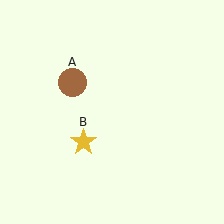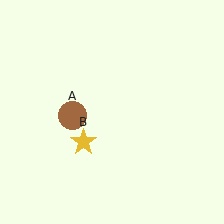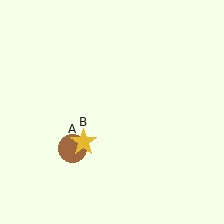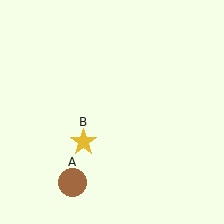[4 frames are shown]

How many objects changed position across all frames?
1 object changed position: brown circle (object A).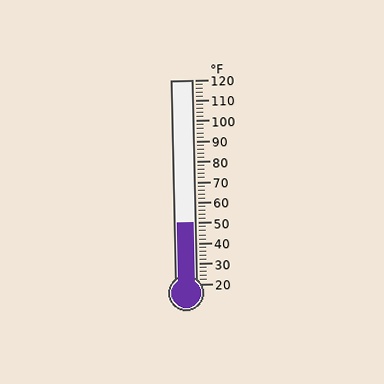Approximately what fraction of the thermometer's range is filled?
The thermometer is filled to approximately 30% of its range.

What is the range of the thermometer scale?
The thermometer scale ranges from 20°F to 120°F.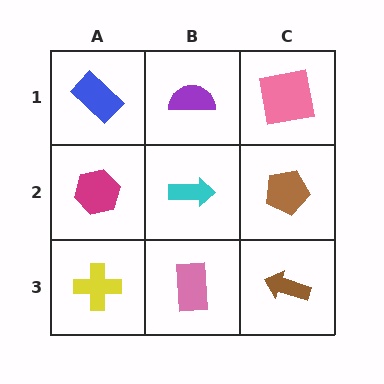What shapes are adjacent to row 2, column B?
A purple semicircle (row 1, column B), a pink rectangle (row 3, column B), a magenta hexagon (row 2, column A), a brown pentagon (row 2, column C).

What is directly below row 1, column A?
A magenta hexagon.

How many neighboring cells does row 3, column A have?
2.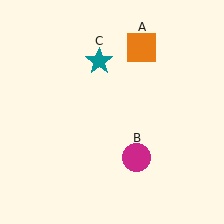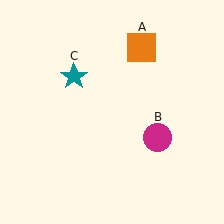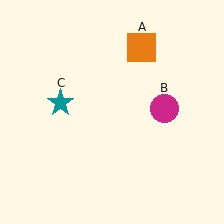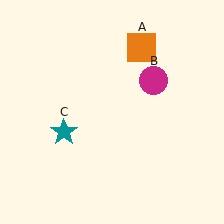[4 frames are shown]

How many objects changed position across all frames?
2 objects changed position: magenta circle (object B), teal star (object C).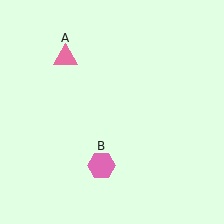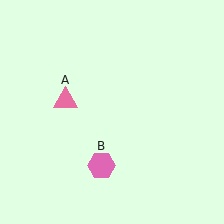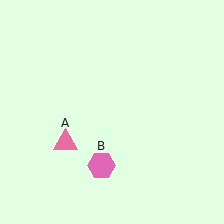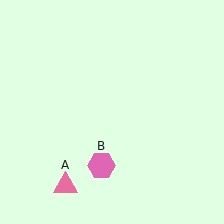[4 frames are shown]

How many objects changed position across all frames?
1 object changed position: pink triangle (object A).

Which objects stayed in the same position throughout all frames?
Pink hexagon (object B) remained stationary.